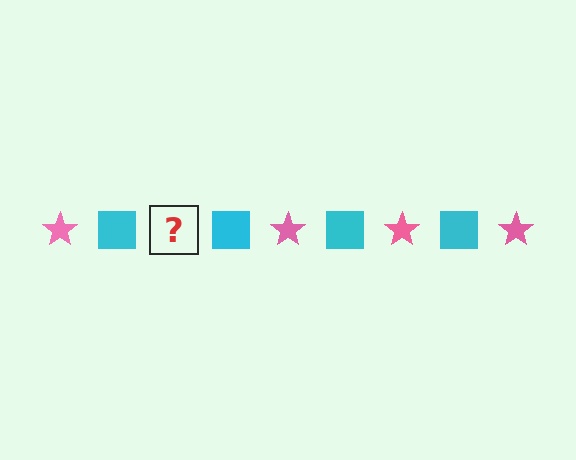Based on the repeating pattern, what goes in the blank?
The blank should be a pink star.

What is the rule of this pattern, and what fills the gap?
The rule is that the pattern alternates between pink star and cyan square. The gap should be filled with a pink star.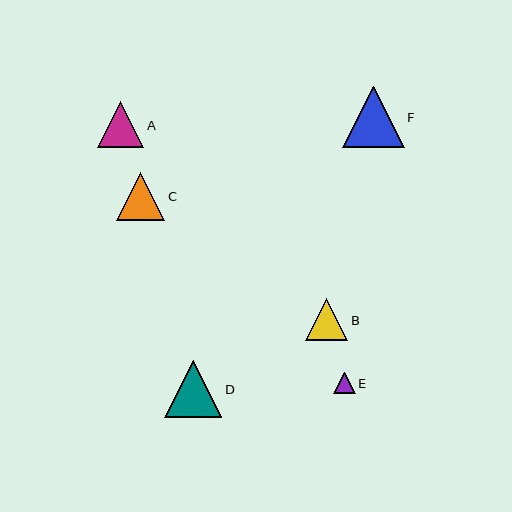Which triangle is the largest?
Triangle F is the largest with a size of approximately 62 pixels.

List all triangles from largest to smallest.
From largest to smallest: F, D, C, A, B, E.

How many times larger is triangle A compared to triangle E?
Triangle A is approximately 2.2 times the size of triangle E.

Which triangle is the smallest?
Triangle E is the smallest with a size of approximately 21 pixels.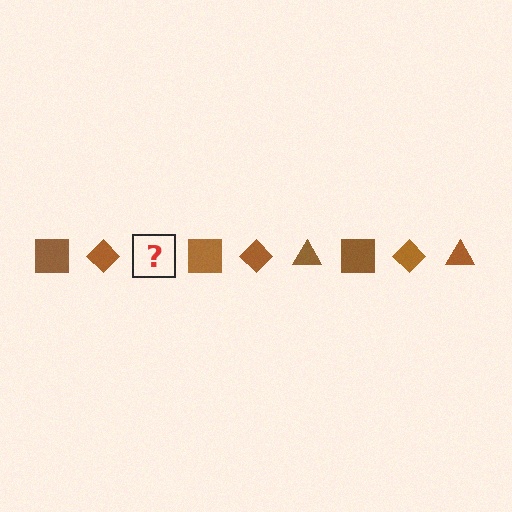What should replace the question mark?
The question mark should be replaced with a brown triangle.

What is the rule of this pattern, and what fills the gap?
The rule is that the pattern cycles through square, diamond, triangle shapes in brown. The gap should be filled with a brown triangle.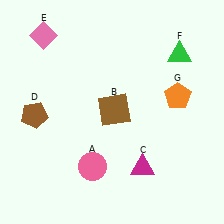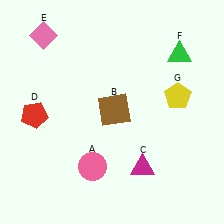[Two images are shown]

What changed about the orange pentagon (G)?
In Image 1, G is orange. In Image 2, it changed to yellow.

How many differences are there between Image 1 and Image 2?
There are 2 differences between the two images.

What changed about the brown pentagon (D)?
In Image 1, D is brown. In Image 2, it changed to red.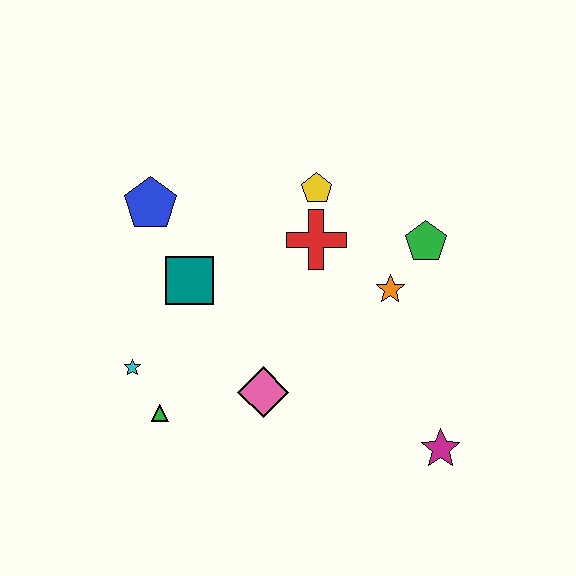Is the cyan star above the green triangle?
Yes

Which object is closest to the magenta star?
The orange star is closest to the magenta star.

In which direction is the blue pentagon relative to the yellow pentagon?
The blue pentagon is to the left of the yellow pentagon.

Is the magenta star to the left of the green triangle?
No